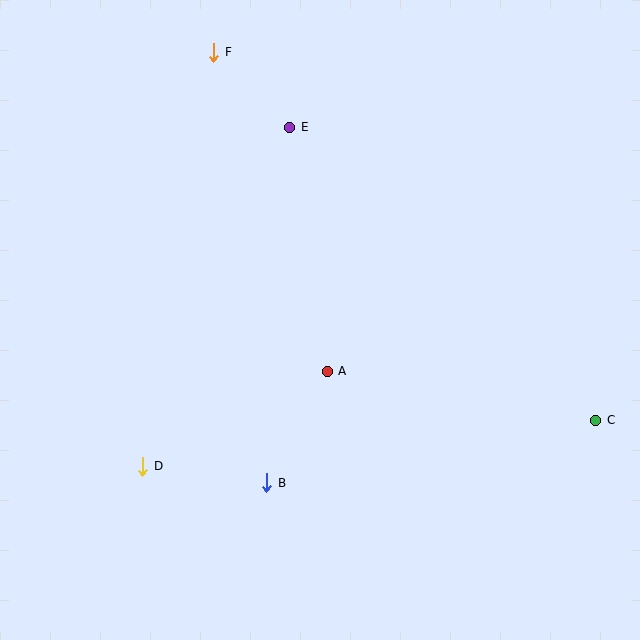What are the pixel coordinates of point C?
Point C is at (596, 420).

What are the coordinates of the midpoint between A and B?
The midpoint between A and B is at (297, 427).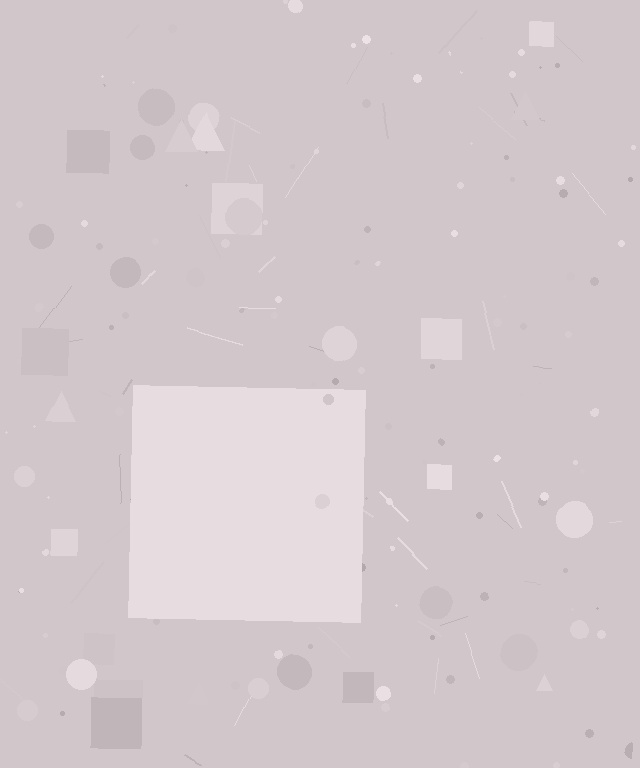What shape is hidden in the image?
A square is hidden in the image.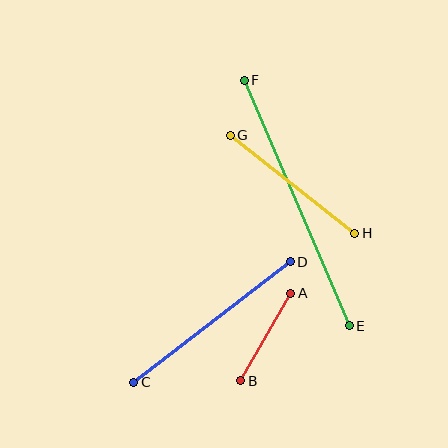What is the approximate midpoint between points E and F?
The midpoint is at approximately (297, 203) pixels.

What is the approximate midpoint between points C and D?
The midpoint is at approximately (212, 322) pixels.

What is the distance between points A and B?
The distance is approximately 101 pixels.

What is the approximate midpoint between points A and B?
The midpoint is at approximately (266, 337) pixels.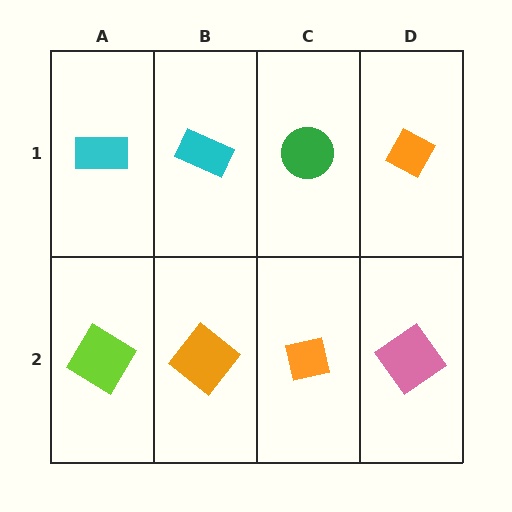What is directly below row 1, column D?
A pink diamond.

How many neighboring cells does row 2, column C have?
3.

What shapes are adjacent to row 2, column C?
A green circle (row 1, column C), an orange diamond (row 2, column B), a pink diamond (row 2, column D).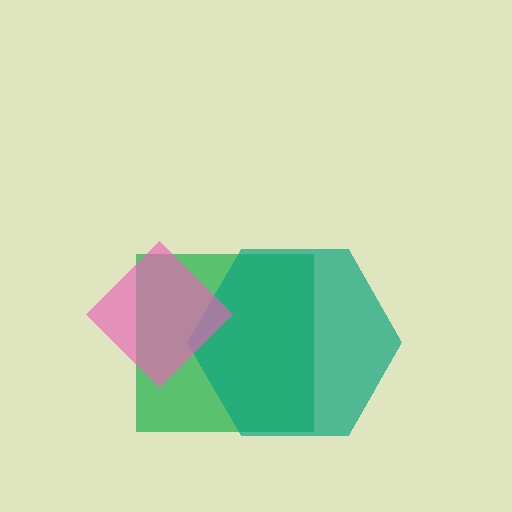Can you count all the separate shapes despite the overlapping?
Yes, there are 3 separate shapes.